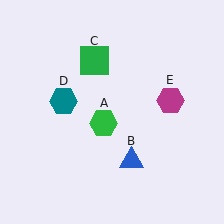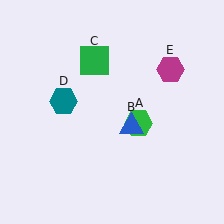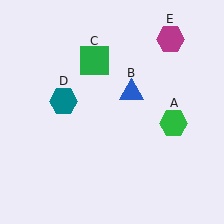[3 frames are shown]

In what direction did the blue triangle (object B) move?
The blue triangle (object B) moved up.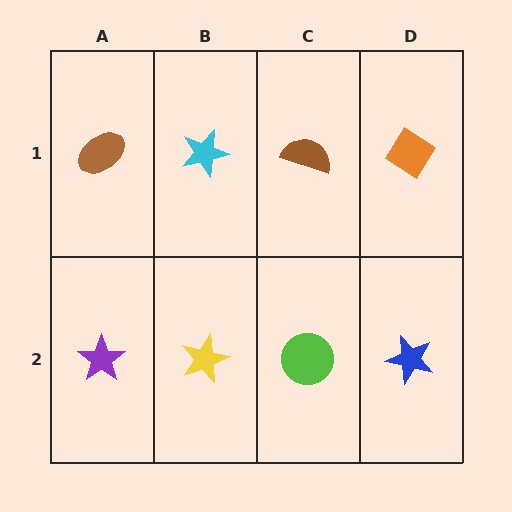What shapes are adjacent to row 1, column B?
A yellow star (row 2, column B), a brown ellipse (row 1, column A), a brown semicircle (row 1, column C).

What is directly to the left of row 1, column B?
A brown ellipse.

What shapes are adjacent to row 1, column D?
A blue star (row 2, column D), a brown semicircle (row 1, column C).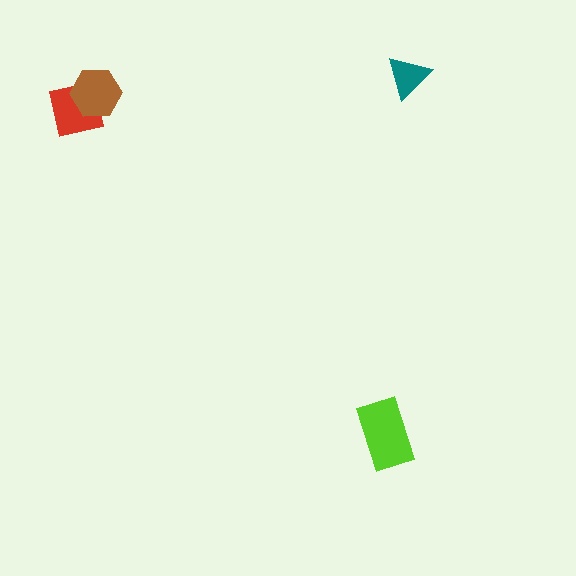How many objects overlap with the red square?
1 object overlaps with the red square.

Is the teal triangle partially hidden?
No, no other shape covers it.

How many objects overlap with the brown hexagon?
1 object overlaps with the brown hexagon.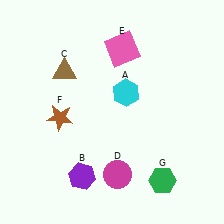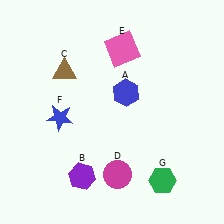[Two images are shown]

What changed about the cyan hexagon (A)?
In Image 1, A is cyan. In Image 2, it changed to blue.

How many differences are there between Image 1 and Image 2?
There are 2 differences between the two images.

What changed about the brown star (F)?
In Image 1, F is brown. In Image 2, it changed to blue.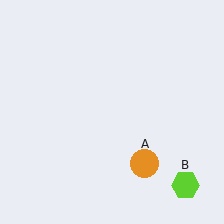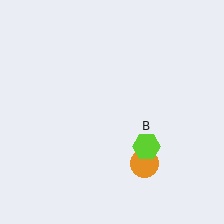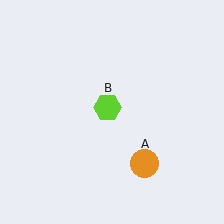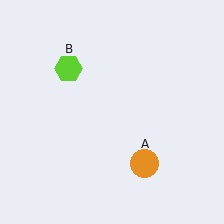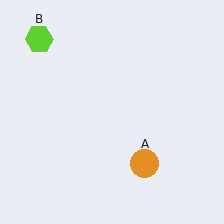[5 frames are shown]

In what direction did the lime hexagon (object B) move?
The lime hexagon (object B) moved up and to the left.